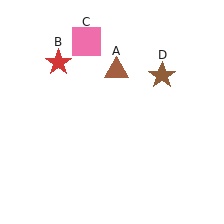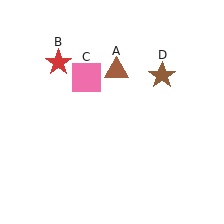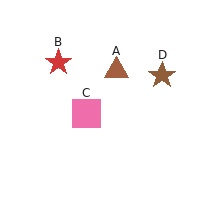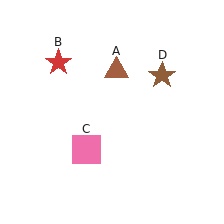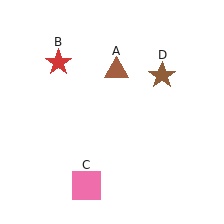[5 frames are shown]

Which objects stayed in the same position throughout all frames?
Brown triangle (object A) and red star (object B) and brown star (object D) remained stationary.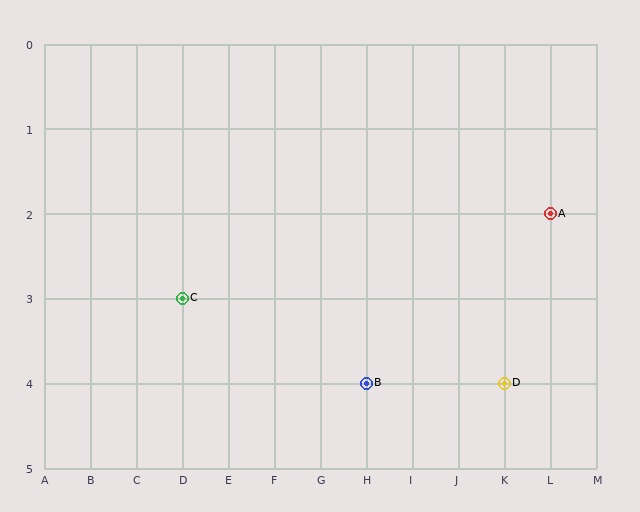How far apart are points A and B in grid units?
Points A and B are 4 columns and 2 rows apart (about 4.5 grid units diagonally).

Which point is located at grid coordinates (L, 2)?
Point A is at (L, 2).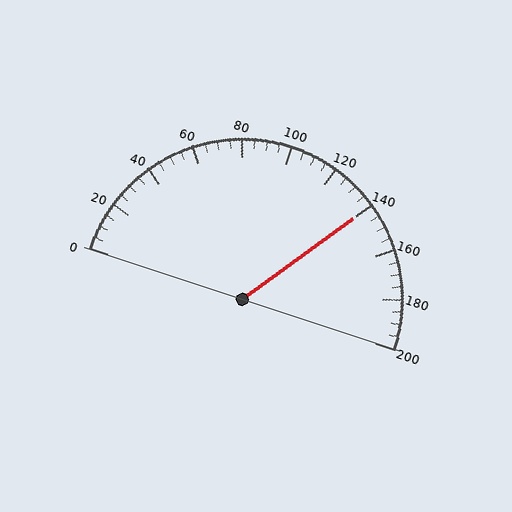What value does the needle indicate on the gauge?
The needle indicates approximately 140.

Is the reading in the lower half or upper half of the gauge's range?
The reading is in the upper half of the range (0 to 200).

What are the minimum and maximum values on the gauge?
The gauge ranges from 0 to 200.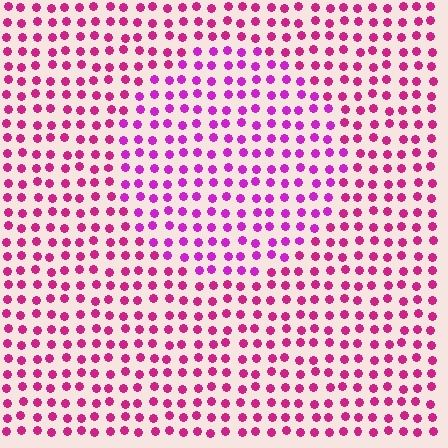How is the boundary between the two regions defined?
The boundary is defined purely by a slight shift in hue (about 25 degrees). Spacing, size, and orientation are identical on both sides.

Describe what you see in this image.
The image is filled with small magenta elements in a uniform arrangement. A circle-shaped region is visible where the elements are tinted to a slightly different hue, forming a subtle color boundary.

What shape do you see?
I see a circle.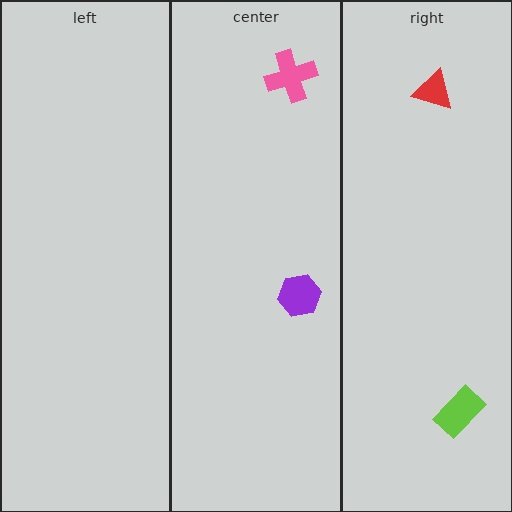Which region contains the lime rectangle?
The right region.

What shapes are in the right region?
The red triangle, the lime rectangle.